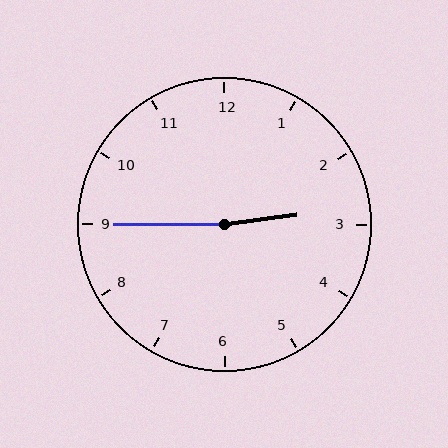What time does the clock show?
2:45.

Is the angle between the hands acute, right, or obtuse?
It is obtuse.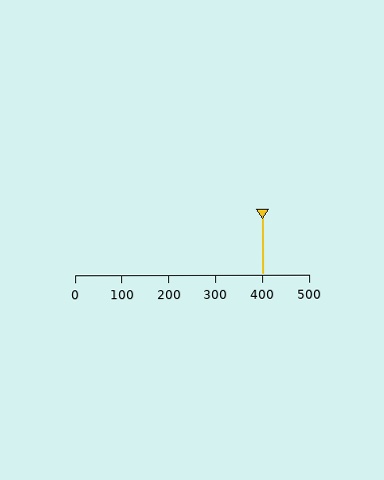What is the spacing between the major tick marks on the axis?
The major ticks are spaced 100 apart.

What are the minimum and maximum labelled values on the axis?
The axis runs from 0 to 500.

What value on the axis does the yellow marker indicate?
The marker indicates approximately 400.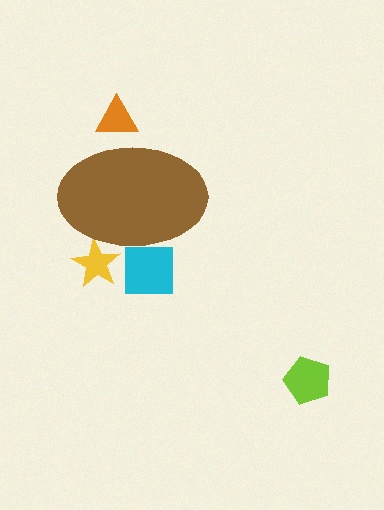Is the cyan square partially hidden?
Yes, the cyan square is partially hidden behind the brown ellipse.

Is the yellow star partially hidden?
Yes, the yellow star is partially hidden behind the brown ellipse.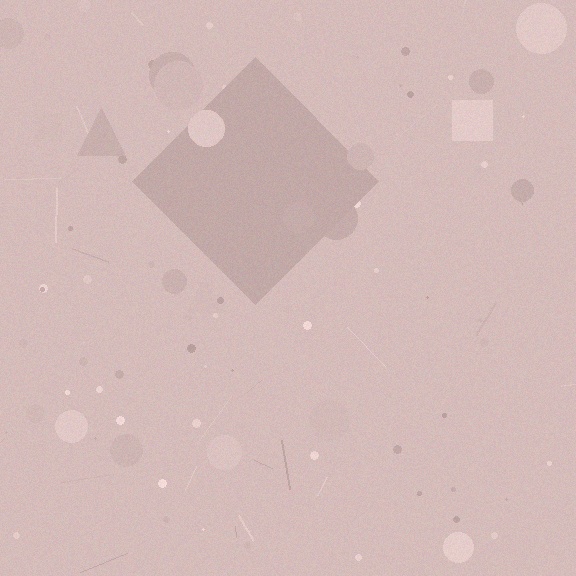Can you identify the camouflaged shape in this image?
The camouflaged shape is a diamond.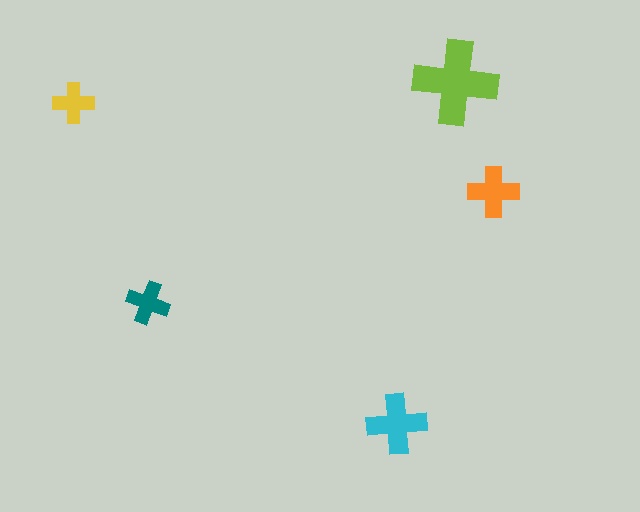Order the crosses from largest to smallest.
the lime one, the cyan one, the orange one, the teal one, the yellow one.